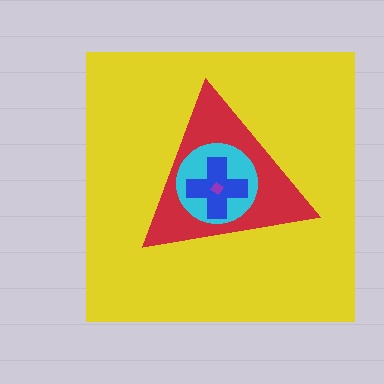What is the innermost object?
The purple diamond.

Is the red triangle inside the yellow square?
Yes.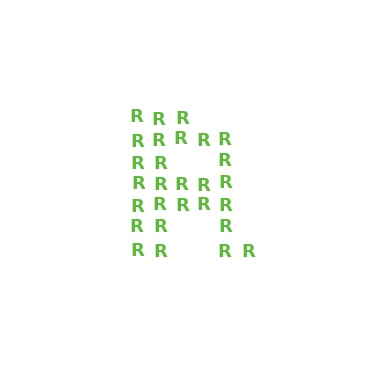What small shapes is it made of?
It is made of small letter R's.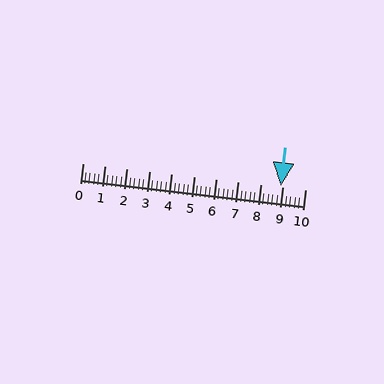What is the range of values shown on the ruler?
The ruler shows values from 0 to 10.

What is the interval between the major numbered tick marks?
The major tick marks are spaced 1 units apart.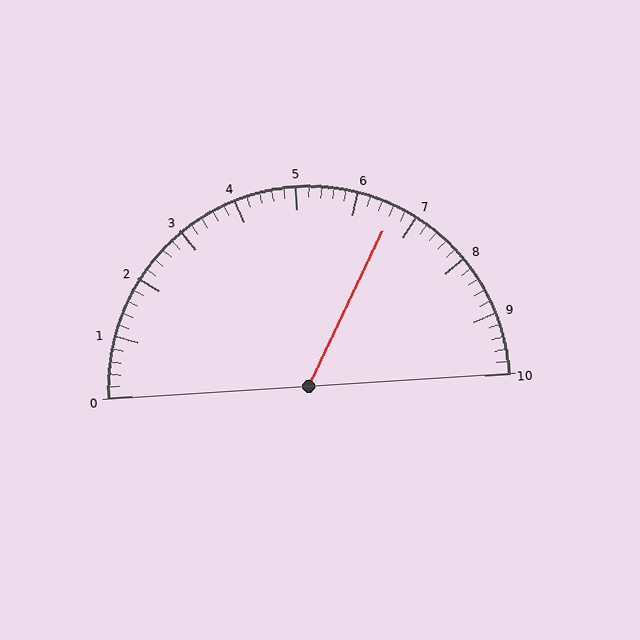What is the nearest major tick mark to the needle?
The nearest major tick mark is 7.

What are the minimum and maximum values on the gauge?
The gauge ranges from 0 to 10.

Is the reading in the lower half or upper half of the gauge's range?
The reading is in the upper half of the range (0 to 10).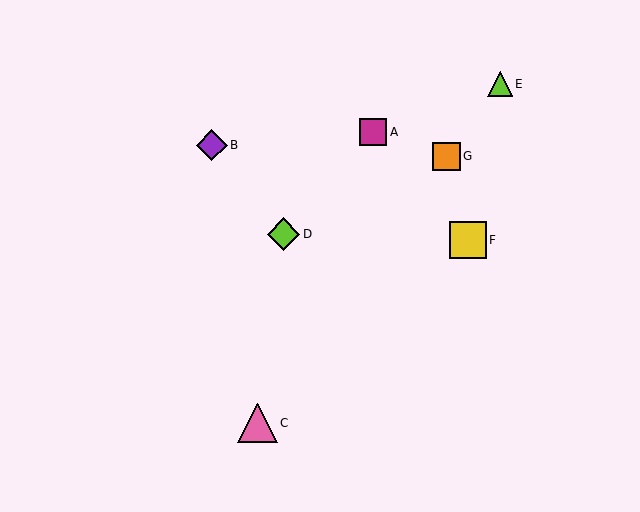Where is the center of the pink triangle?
The center of the pink triangle is at (257, 423).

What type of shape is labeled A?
Shape A is a magenta square.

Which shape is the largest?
The pink triangle (labeled C) is the largest.